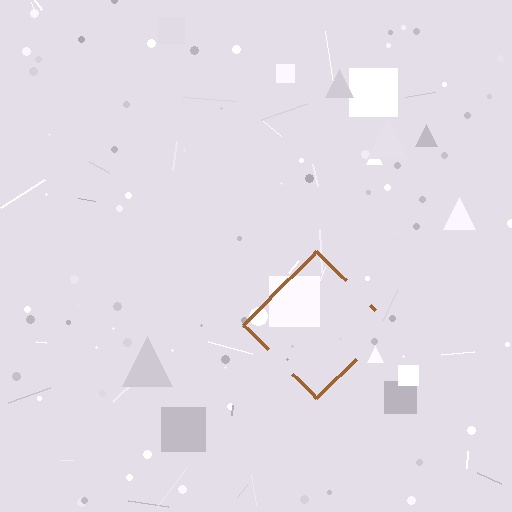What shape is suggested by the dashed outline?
The dashed outline suggests a diamond.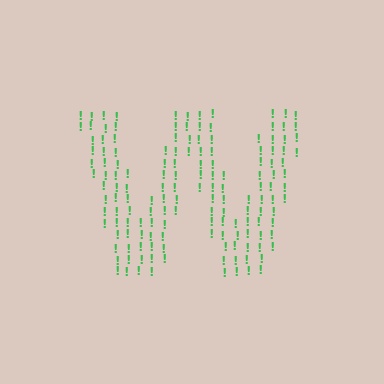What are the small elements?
The small elements are exclamation marks.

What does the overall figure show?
The overall figure shows the letter W.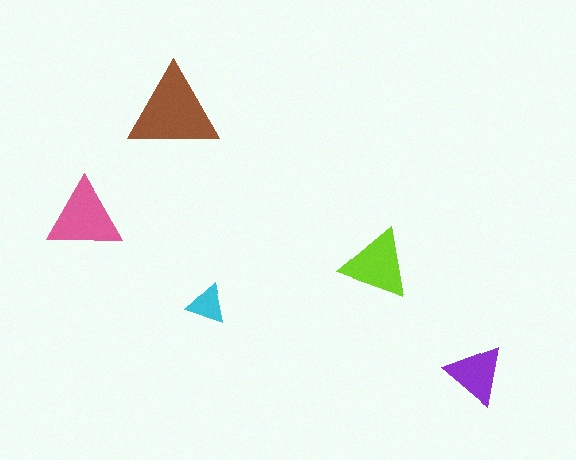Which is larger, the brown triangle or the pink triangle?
The brown one.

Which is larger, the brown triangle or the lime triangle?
The brown one.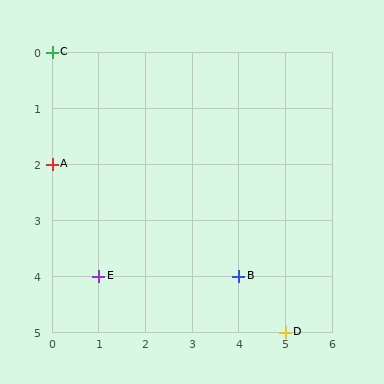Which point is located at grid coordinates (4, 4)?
Point B is at (4, 4).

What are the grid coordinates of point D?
Point D is at grid coordinates (5, 5).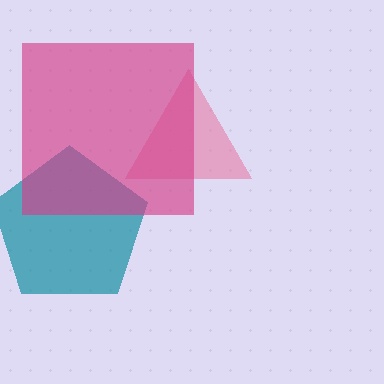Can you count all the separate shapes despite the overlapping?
Yes, there are 3 separate shapes.